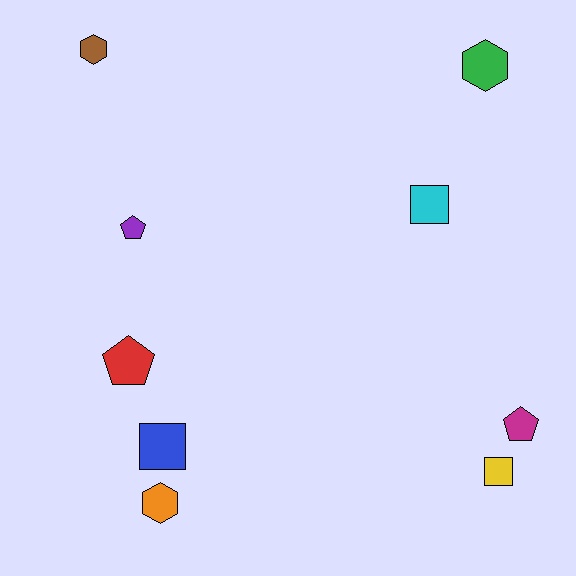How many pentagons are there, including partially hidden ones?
There are 3 pentagons.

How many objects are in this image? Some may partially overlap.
There are 9 objects.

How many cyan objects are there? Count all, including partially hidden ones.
There is 1 cyan object.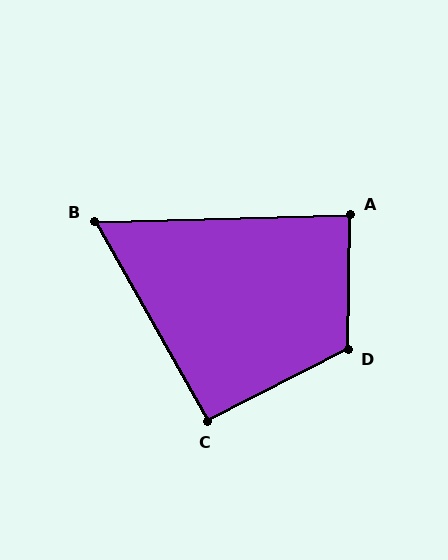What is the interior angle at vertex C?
Approximately 93 degrees (approximately right).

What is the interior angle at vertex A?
Approximately 87 degrees (approximately right).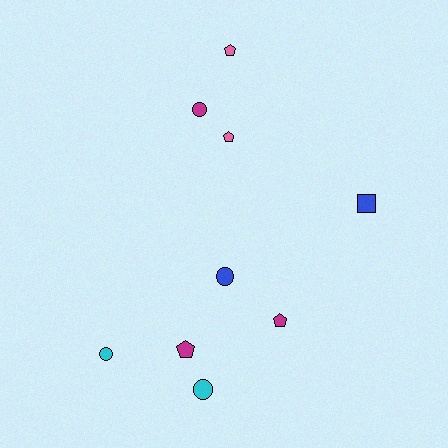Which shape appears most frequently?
Circle, with 4 objects.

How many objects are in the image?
There are 9 objects.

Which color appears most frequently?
Magenta, with 3 objects.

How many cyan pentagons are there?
There are no cyan pentagons.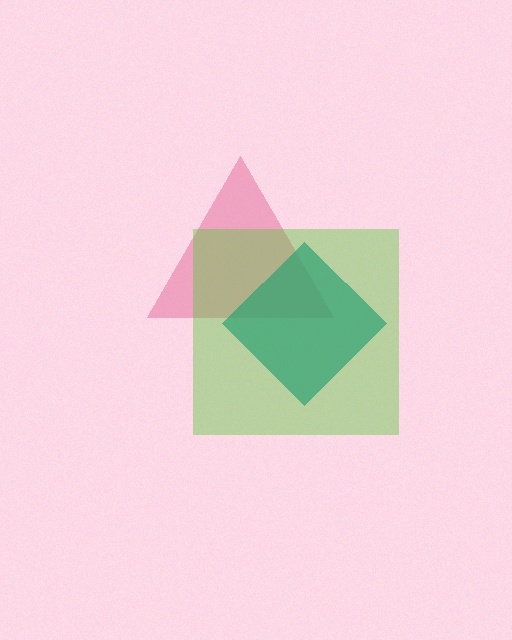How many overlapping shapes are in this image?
There are 3 overlapping shapes in the image.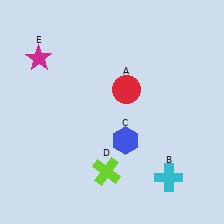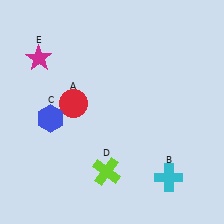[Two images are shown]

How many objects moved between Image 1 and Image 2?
2 objects moved between the two images.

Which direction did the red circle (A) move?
The red circle (A) moved left.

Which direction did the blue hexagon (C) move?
The blue hexagon (C) moved left.